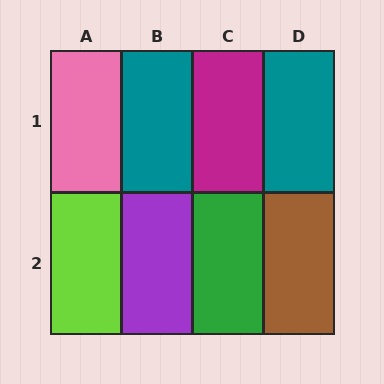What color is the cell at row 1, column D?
Teal.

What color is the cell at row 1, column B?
Teal.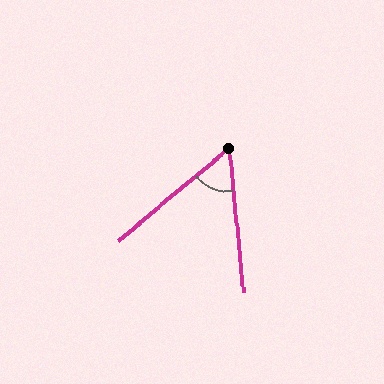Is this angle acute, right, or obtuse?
It is acute.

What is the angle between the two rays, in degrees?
Approximately 56 degrees.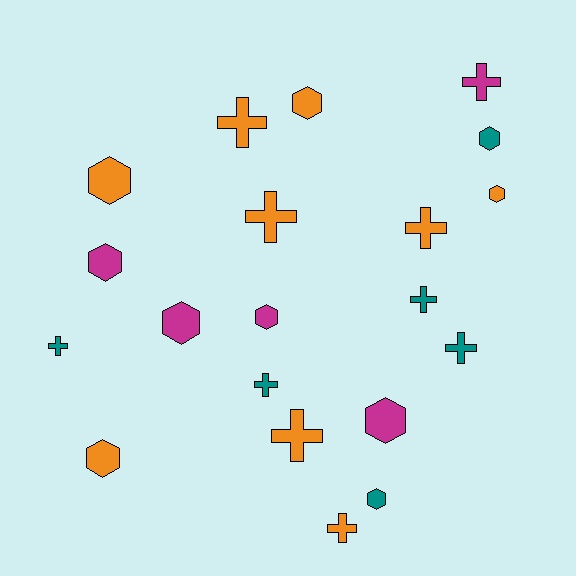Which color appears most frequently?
Orange, with 9 objects.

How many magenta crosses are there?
There is 1 magenta cross.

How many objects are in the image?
There are 20 objects.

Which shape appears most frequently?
Cross, with 10 objects.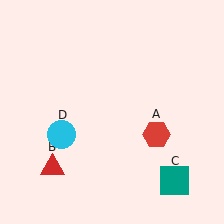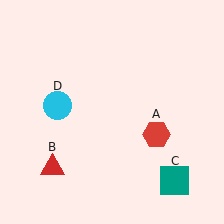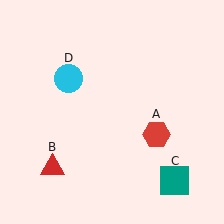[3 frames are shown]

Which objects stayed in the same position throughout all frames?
Red hexagon (object A) and red triangle (object B) and teal square (object C) remained stationary.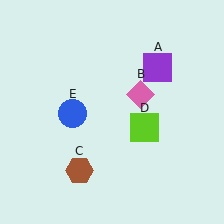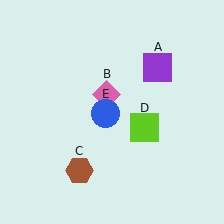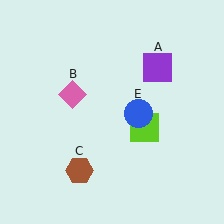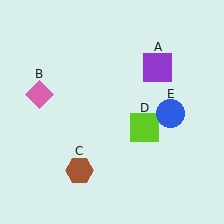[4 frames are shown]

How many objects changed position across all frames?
2 objects changed position: pink diamond (object B), blue circle (object E).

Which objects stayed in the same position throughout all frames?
Purple square (object A) and brown hexagon (object C) and lime square (object D) remained stationary.